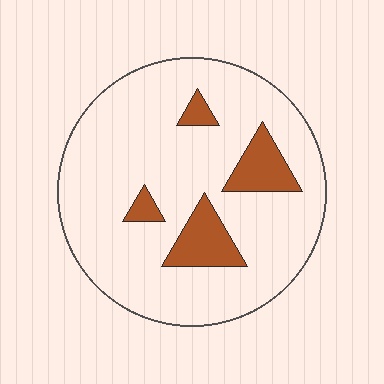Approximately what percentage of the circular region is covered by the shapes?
Approximately 15%.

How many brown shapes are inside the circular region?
4.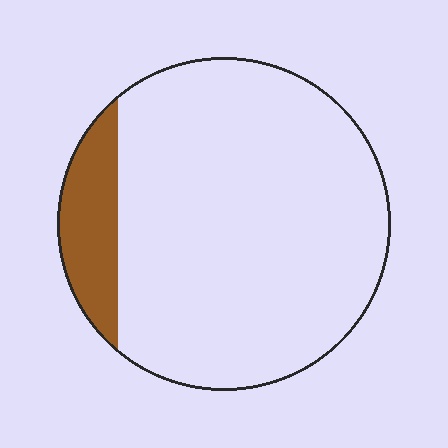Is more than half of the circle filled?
No.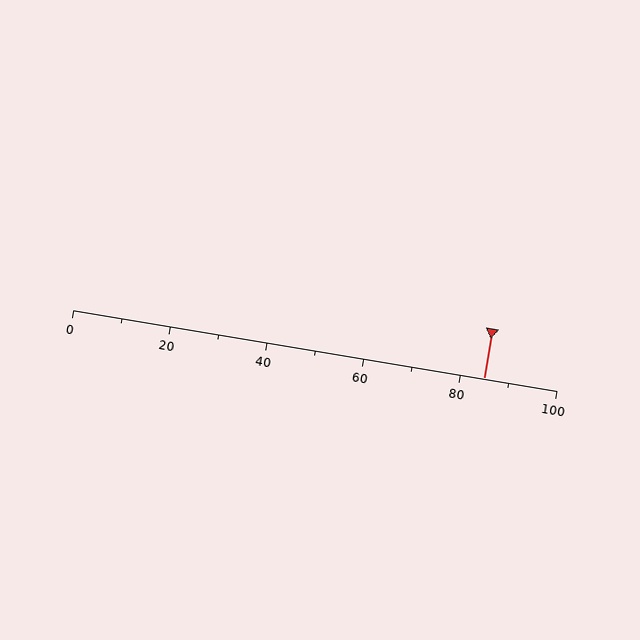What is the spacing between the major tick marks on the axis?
The major ticks are spaced 20 apart.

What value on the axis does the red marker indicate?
The marker indicates approximately 85.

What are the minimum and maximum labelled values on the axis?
The axis runs from 0 to 100.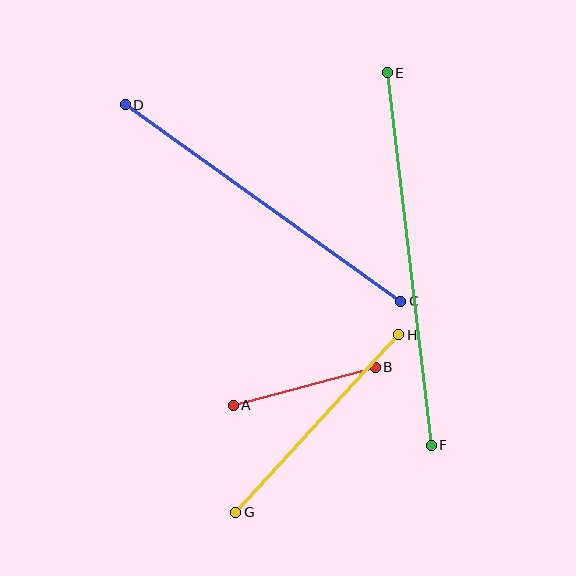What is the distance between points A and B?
The distance is approximately 147 pixels.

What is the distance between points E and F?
The distance is approximately 375 pixels.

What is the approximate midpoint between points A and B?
The midpoint is at approximately (304, 386) pixels.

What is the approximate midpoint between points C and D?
The midpoint is at approximately (263, 203) pixels.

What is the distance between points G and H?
The distance is approximately 241 pixels.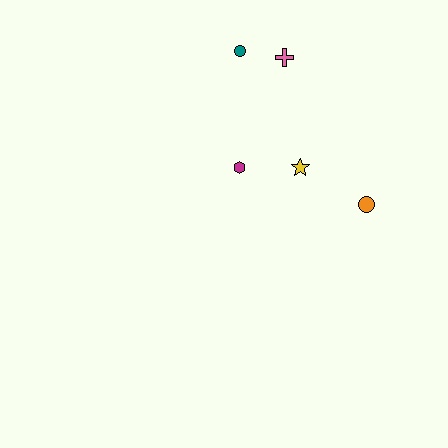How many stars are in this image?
There is 1 star.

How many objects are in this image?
There are 5 objects.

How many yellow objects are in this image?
There is 1 yellow object.